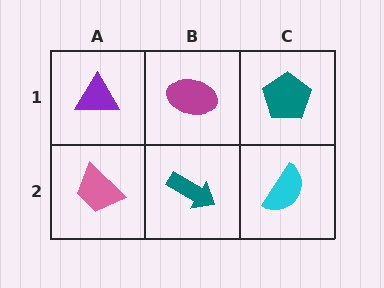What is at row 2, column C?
A cyan semicircle.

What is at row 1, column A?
A purple triangle.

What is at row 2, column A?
A pink trapezoid.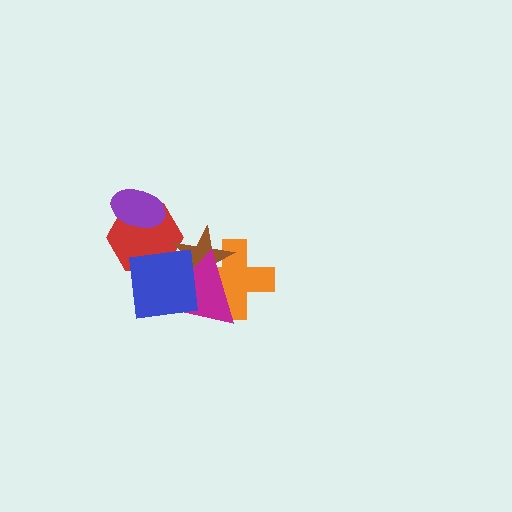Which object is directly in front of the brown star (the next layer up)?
The magenta triangle is directly in front of the brown star.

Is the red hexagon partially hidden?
Yes, it is partially covered by another shape.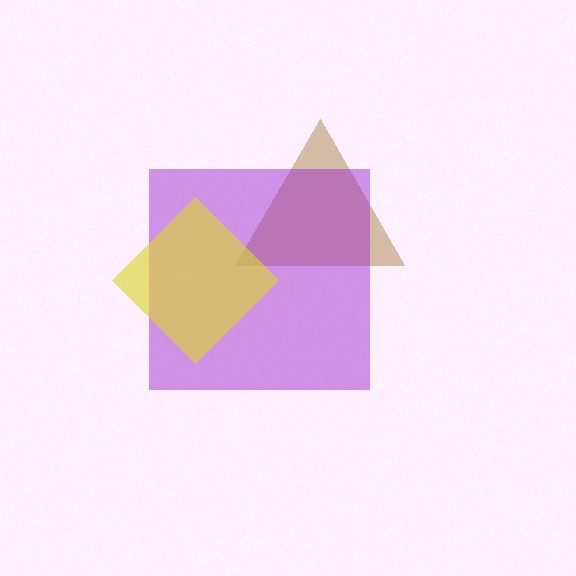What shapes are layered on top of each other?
The layered shapes are: a brown triangle, a purple square, a yellow diamond.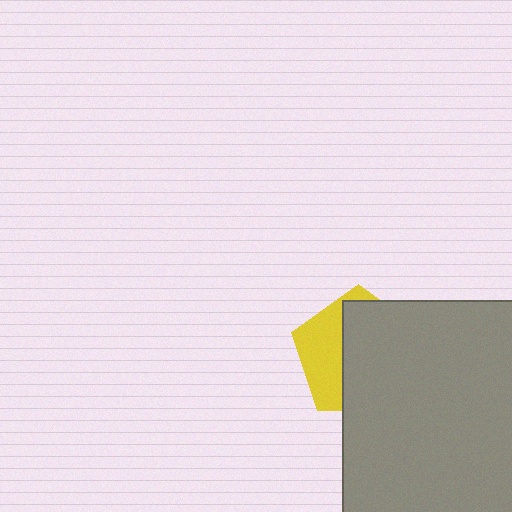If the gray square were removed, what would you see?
You would see the complete yellow pentagon.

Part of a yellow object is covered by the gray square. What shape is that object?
It is a pentagon.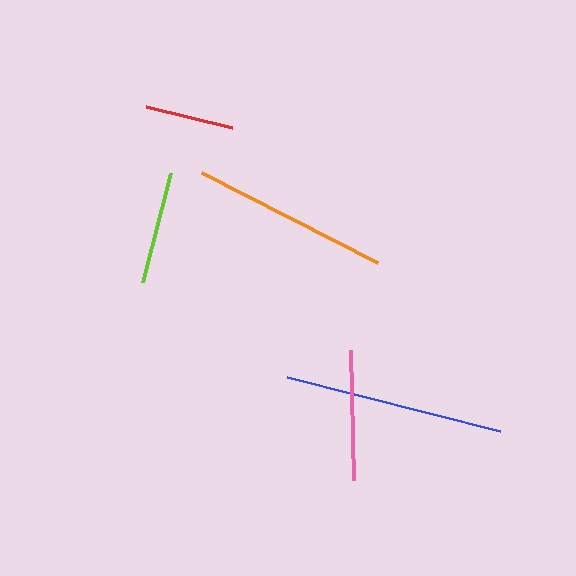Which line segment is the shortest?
The red line is the shortest at approximately 89 pixels.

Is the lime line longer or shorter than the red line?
The lime line is longer than the red line.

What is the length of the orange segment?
The orange segment is approximately 198 pixels long.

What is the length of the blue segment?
The blue segment is approximately 219 pixels long.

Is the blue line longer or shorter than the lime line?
The blue line is longer than the lime line.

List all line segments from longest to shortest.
From longest to shortest: blue, orange, pink, lime, red.